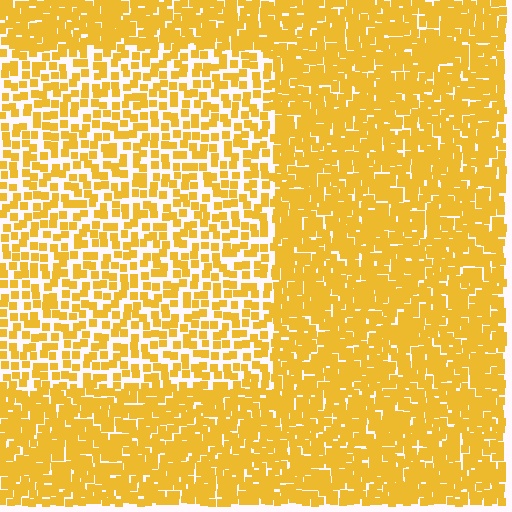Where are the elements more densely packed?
The elements are more densely packed outside the rectangle boundary.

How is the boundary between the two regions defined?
The boundary is defined by a change in element density (approximately 1.9x ratio). All elements are the same color, size, and shape.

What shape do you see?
I see a rectangle.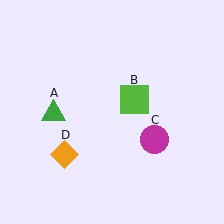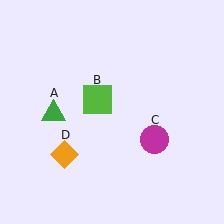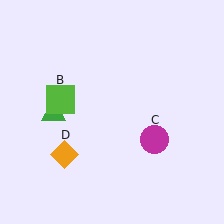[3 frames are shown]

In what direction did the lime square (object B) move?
The lime square (object B) moved left.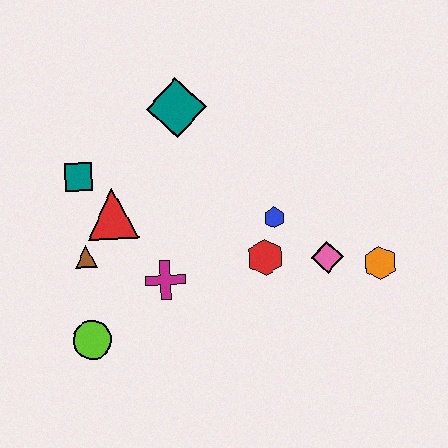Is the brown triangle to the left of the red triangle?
Yes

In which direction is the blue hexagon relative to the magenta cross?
The blue hexagon is to the right of the magenta cross.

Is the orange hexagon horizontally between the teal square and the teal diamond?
No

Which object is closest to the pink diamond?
The orange hexagon is closest to the pink diamond.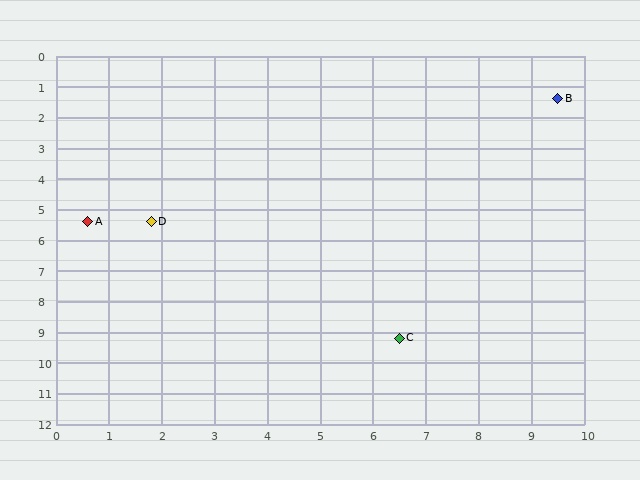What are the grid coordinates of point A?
Point A is at approximately (0.6, 5.4).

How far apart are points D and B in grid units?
Points D and B are about 8.7 grid units apart.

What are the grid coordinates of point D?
Point D is at approximately (1.8, 5.4).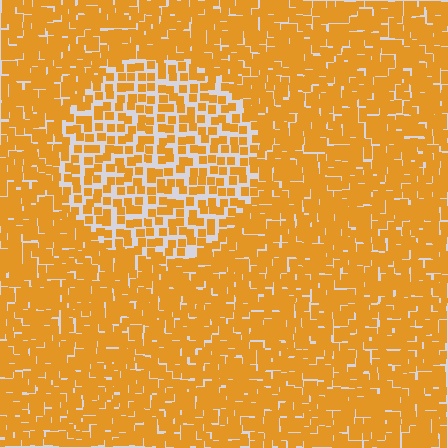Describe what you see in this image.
The image contains small orange elements arranged at two different densities. A circle-shaped region is visible where the elements are less densely packed than the surrounding area.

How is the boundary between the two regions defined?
The boundary is defined by a change in element density (approximately 1.9x ratio). All elements are the same color, size, and shape.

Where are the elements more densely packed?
The elements are more densely packed outside the circle boundary.